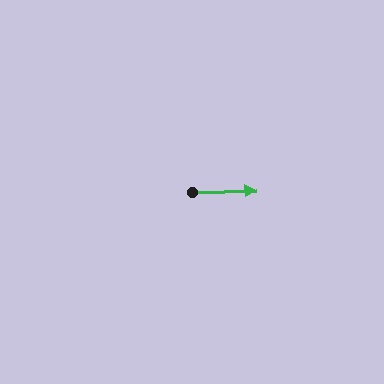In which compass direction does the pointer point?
East.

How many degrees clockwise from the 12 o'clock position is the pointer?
Approximately 88 degrees.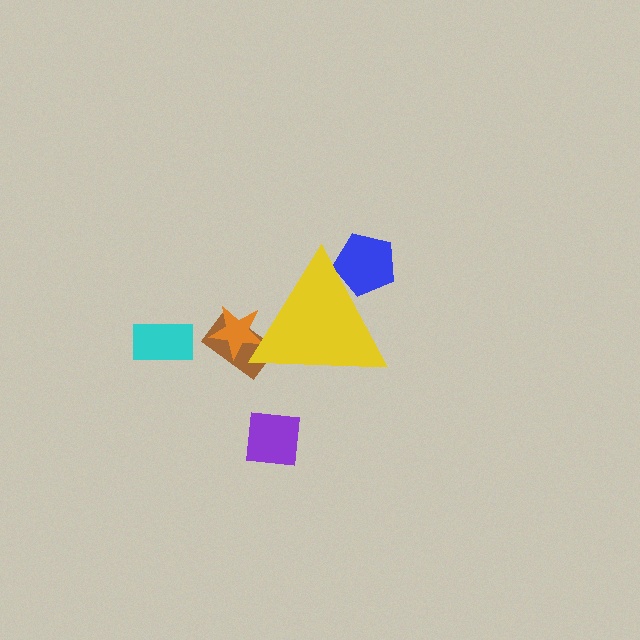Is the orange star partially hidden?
Yes, the orange star is partially hidden behind the yellow triangle.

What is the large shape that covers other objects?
A yellow triangle.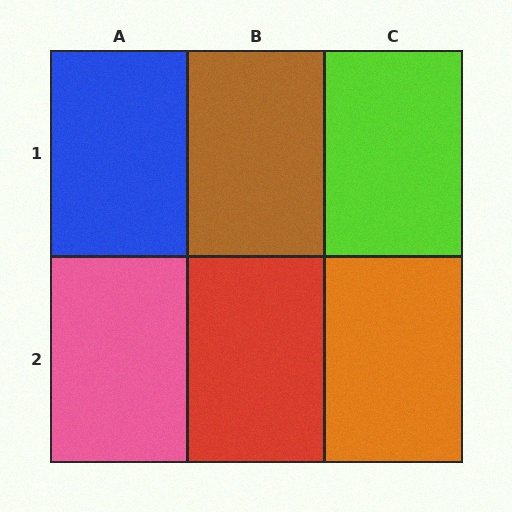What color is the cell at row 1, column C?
Lime.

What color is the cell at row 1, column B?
Brown.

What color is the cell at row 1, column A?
Blue.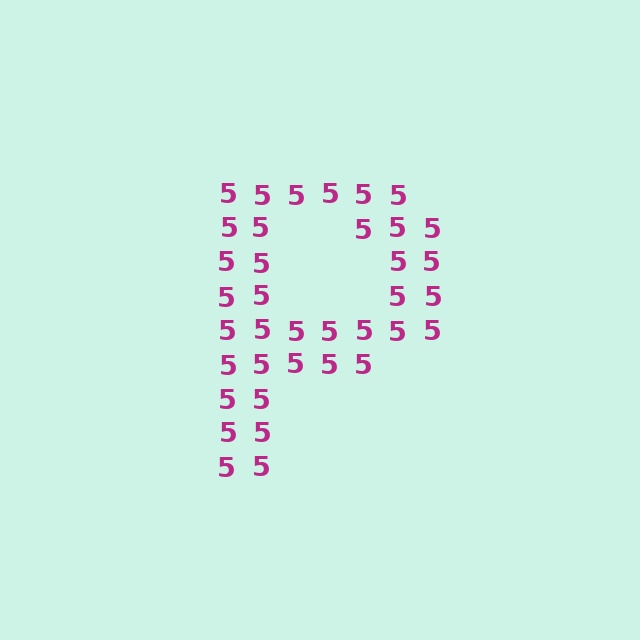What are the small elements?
The small elements are digit 5's.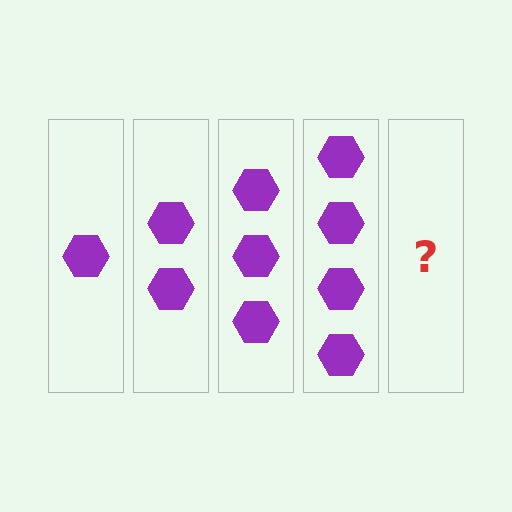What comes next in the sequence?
The next element should be 5 hexagons.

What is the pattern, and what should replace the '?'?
The pattern is that each step adds one more hexagon. The '?' should be 5 hexagons.